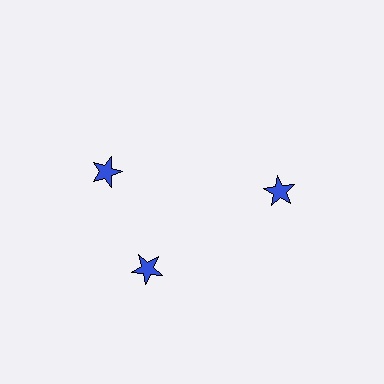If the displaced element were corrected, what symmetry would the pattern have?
It would have 3-fold rotational symmetry — the pattern would map onto itself every 120 degrees.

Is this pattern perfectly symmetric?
No. The 3 blue stars are arranged in a ring, but one element near the 11 o'clock position is rotated out of alignment along the ring, breaking the 3-fold rotational symmetry.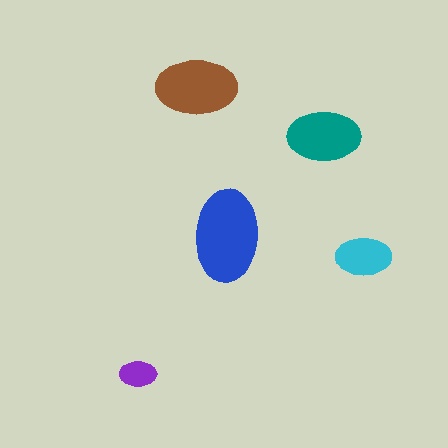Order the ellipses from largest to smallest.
the blue one, the brown one, the teal one, the cyan one, the purple one.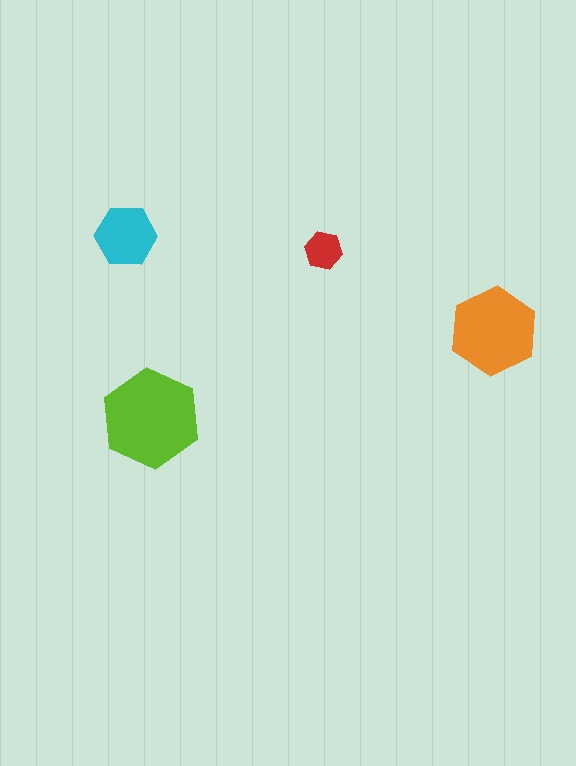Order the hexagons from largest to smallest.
the lime one, the orange one, the cyan one, the red one.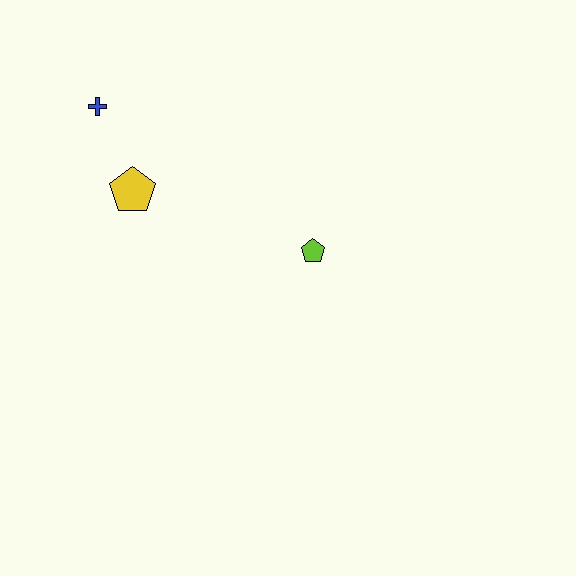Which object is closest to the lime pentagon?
The yellow pentagon is closest to the lime pentagon.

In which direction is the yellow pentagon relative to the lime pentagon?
The yellow pentagon is to the left of the lime pentagon.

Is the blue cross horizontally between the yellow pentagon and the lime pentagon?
No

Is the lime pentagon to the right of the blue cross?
Yes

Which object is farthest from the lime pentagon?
The blue cross is farthest from the lime pentagon.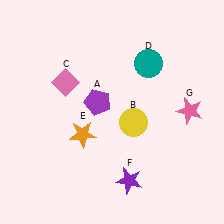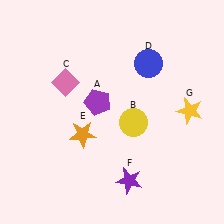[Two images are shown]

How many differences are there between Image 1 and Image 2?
There are 2 differences between the two images.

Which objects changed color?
D changed from teal to blue. G changed from pink to yellow.